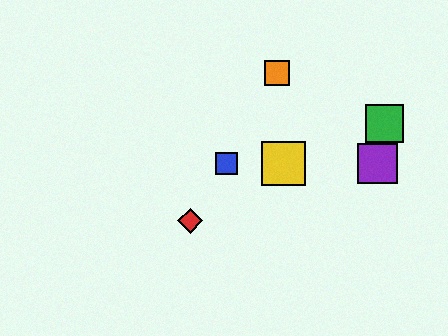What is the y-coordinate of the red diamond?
The red diamond is at y≈221.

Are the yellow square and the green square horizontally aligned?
No, the yellow square is at y≈164 and the green square is at y≈124.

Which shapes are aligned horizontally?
The blue square, the yellow square, the purple square are aligned horizontally.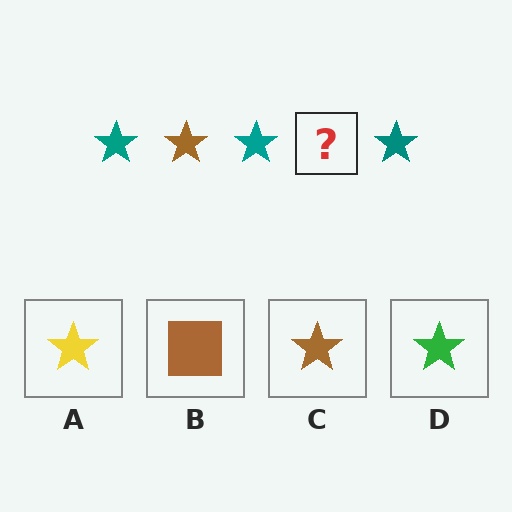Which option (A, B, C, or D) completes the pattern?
C.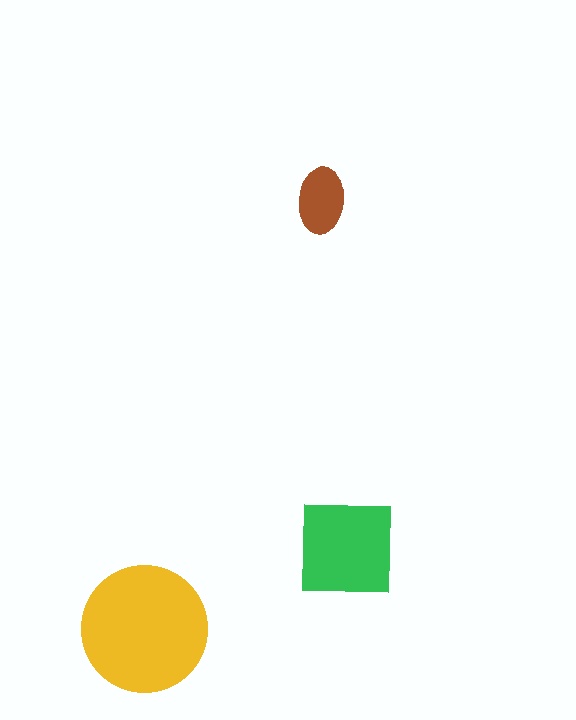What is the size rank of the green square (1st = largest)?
2nd.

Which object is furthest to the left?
The yellow circle is leftmost.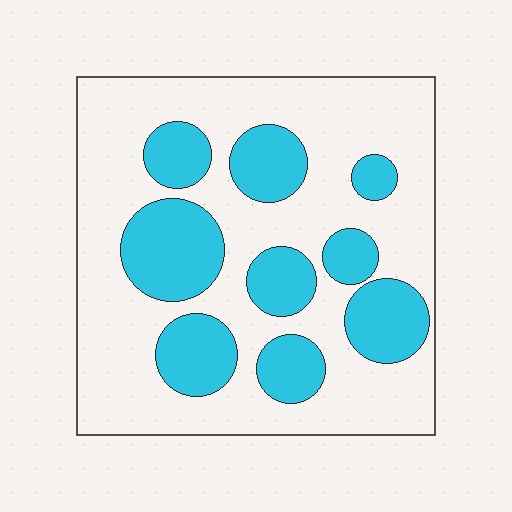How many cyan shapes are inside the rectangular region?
9.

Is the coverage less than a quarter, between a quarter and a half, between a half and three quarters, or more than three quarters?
Between a quarter and a half.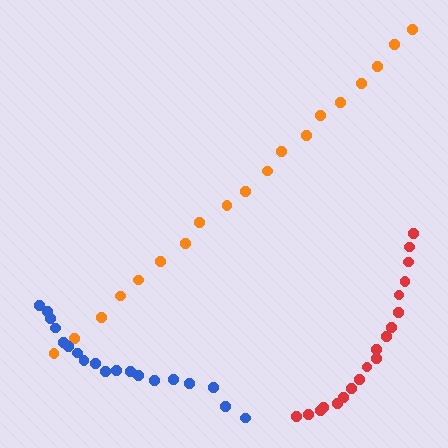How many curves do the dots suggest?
There are 3 distinct paths.